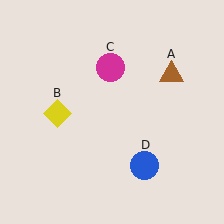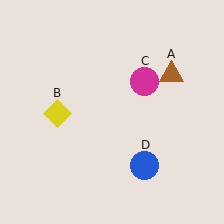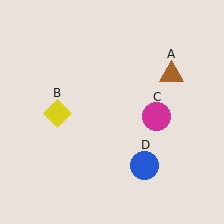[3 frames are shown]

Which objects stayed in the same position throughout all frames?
Brown triangle (object A) and yellow diamond (object B) and blue circle (object D) remained stationary.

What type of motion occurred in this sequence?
The magenta circle (object C) rotated clockwise around the center of the scene.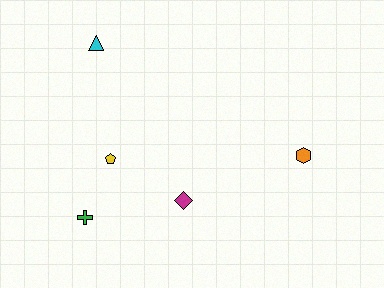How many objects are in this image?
There are 5 objects.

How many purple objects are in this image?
There are no purple objects.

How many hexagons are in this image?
There is 1 hexagon.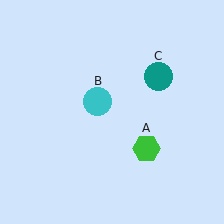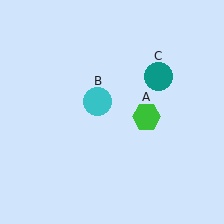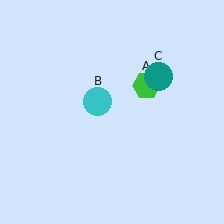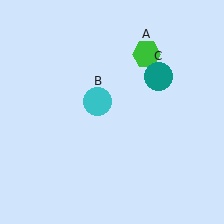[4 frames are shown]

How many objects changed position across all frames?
1 object changed position: green hexagon (object A).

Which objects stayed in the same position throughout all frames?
Cyan circle (object B) and teal circle (object C) remained stationary.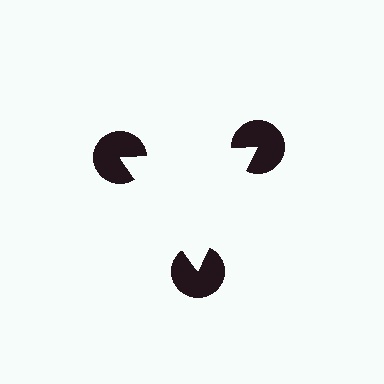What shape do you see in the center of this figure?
An illusory triangle — its edges are inferred from the aligned wedge cuts in the pac-man discs, not physically drawn.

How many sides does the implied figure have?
3 sides.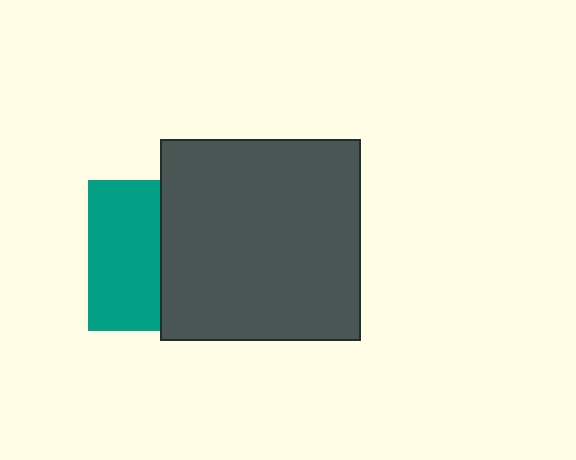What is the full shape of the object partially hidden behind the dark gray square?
The partially hidden object is a teal square.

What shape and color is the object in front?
The object in front is a dark gray square.